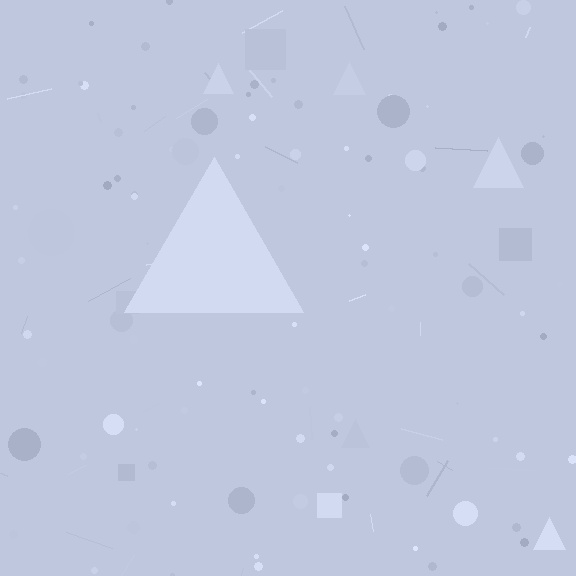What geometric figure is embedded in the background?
A triangle is embedded in the background.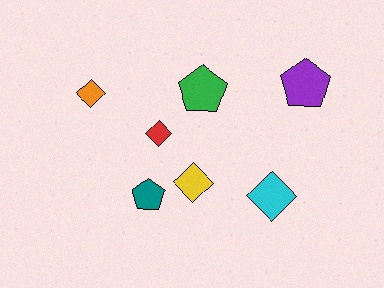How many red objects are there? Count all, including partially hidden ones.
There is 1 red object.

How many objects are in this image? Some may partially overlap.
There are 7 objects.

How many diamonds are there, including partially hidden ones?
There are 4 diamonds.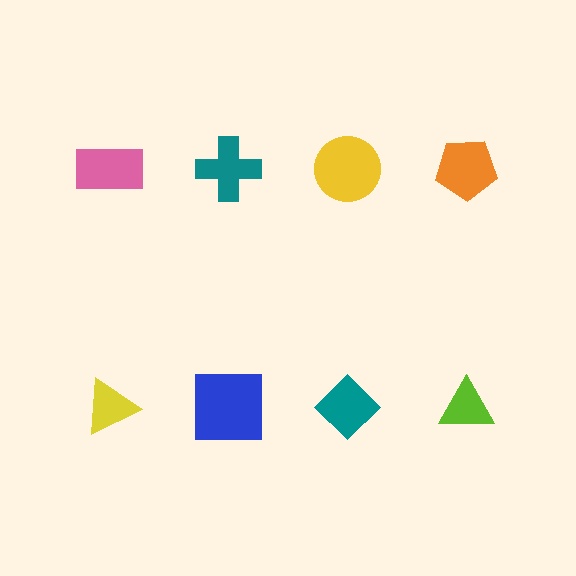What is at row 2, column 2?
A blue square.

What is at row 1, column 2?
A teal cross.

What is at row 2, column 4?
A lime triangle.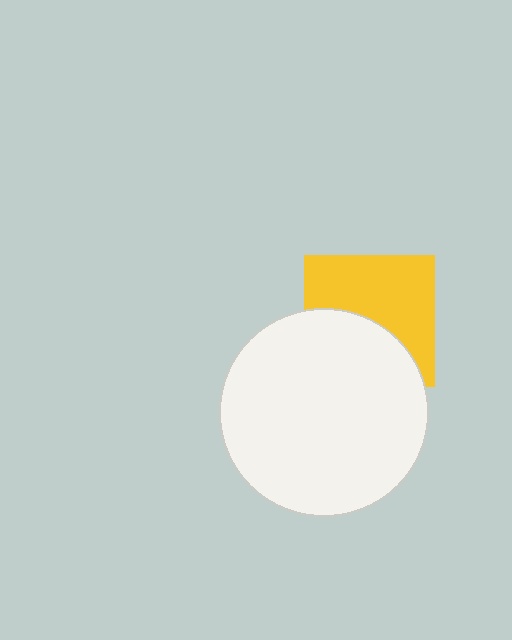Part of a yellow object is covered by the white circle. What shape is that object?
It is a square.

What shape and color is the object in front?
The object in front is a white circle.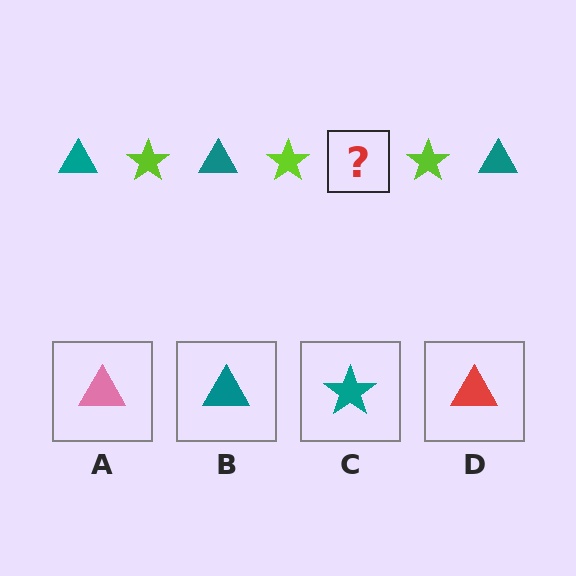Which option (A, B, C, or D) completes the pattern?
B.